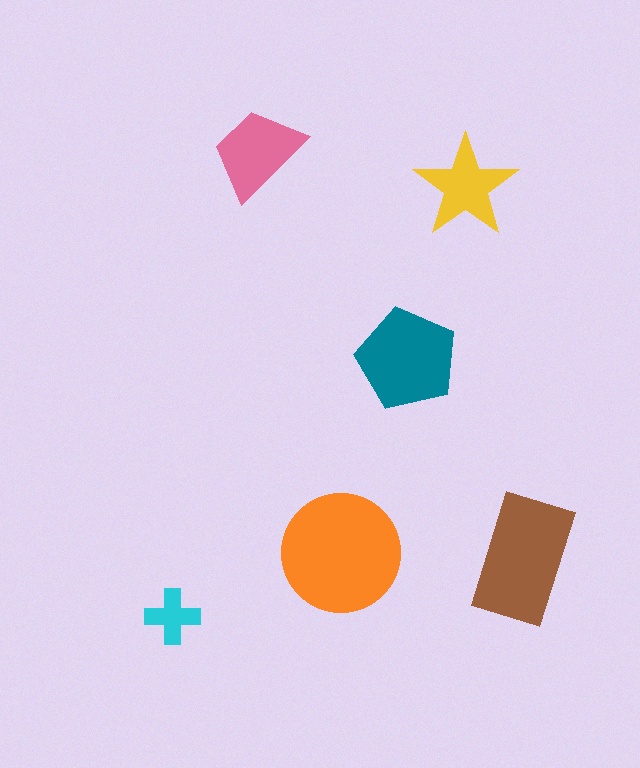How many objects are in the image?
There are 6 objects in the image.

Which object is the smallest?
The cyan cross.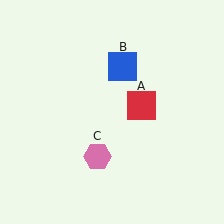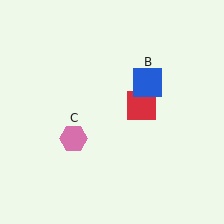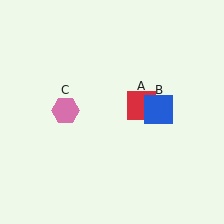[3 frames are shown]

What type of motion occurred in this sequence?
The blue square (object B), pink hexagon (object C) rotated clockwise around the center of the scene.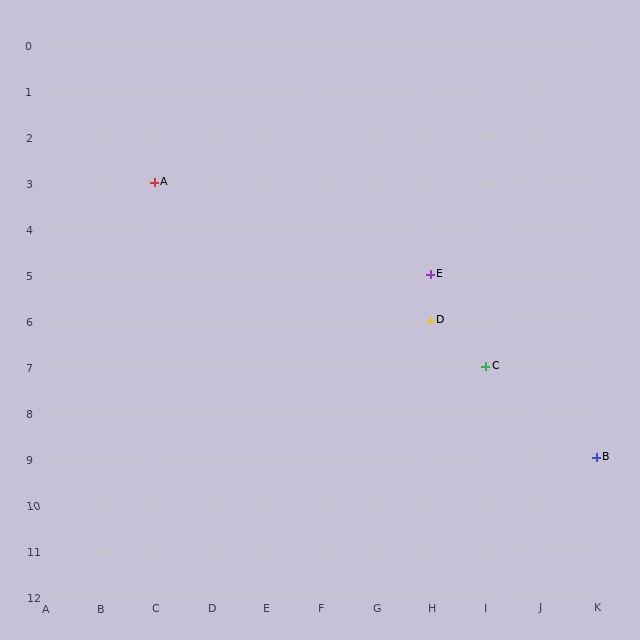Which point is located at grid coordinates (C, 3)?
Point A is at (C, 3).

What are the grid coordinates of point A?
Point A is at grid coordinates (C, 3).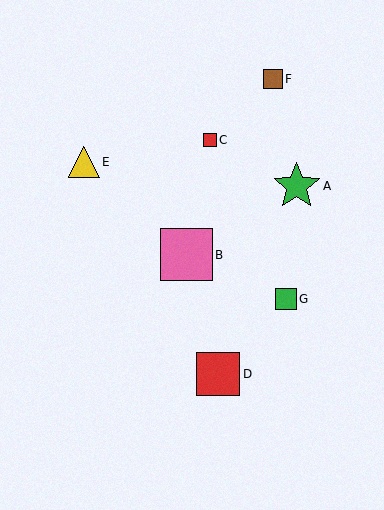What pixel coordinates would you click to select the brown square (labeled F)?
Click at (273, 79) to select the brown square F.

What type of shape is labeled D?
Shape D is a red square.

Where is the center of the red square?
The center of the red square is at (218, 374).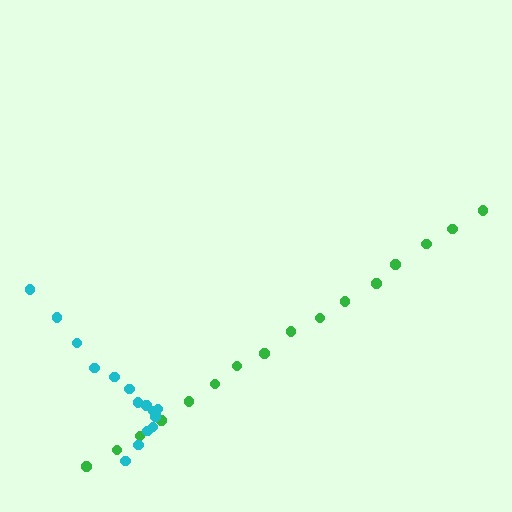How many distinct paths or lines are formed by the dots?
There are 2 distinct paths.